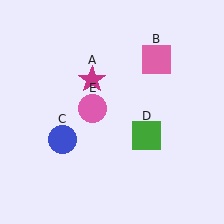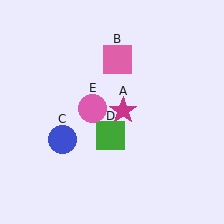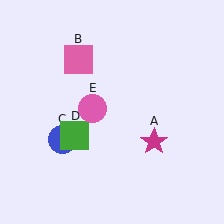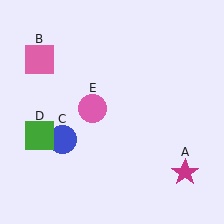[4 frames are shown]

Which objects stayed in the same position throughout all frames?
Blue circle (object C) and pink circle (object E) remained stationary.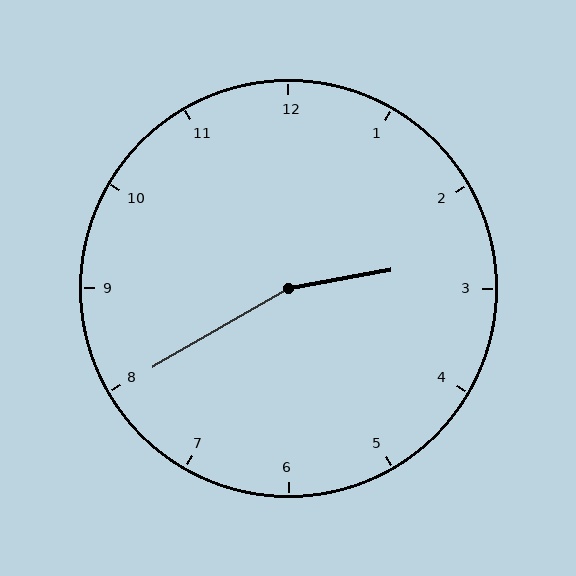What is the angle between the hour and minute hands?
Approximately 160 degrees.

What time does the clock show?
2:40.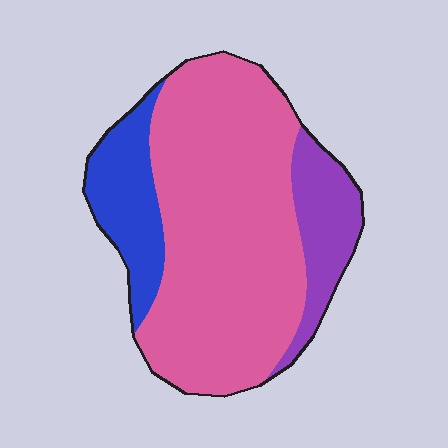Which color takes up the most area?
Pink, at roughly 70%.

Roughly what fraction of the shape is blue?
Blue takes up about one sixth (1/6) of the shape.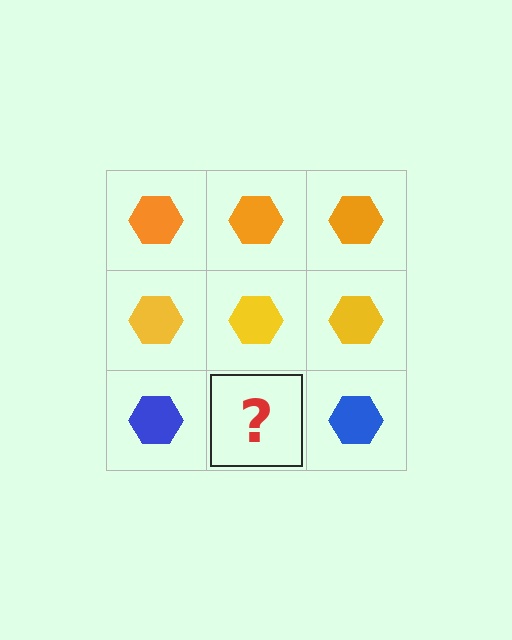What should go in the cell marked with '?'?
The missing cell should contain a blue hexagon.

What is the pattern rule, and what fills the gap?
The rule is that each row has a consistent color. The gap should be filled with a blue hexagon.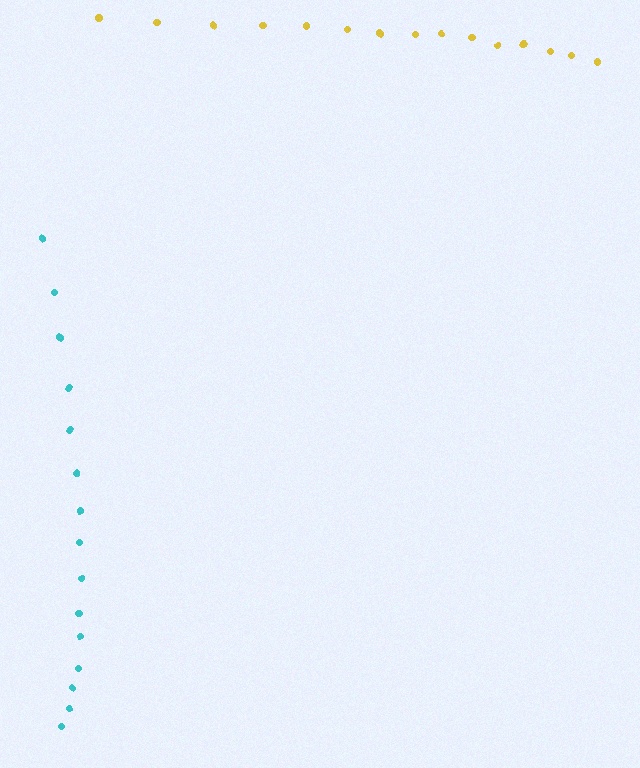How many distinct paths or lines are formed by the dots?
There are 2 distinct paths.